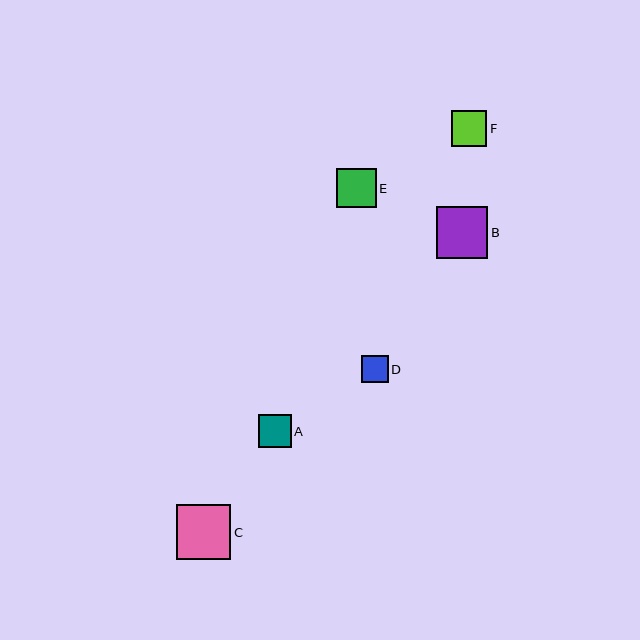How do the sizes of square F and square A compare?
Square F and square A are approximately the same size.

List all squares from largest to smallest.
From largest to smallest: C, B, E, F, A, D.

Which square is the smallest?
Square D is the smallest with a size of approximately 27 pixels.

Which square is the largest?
Square C is the largest with a size of approximately 54 pixels.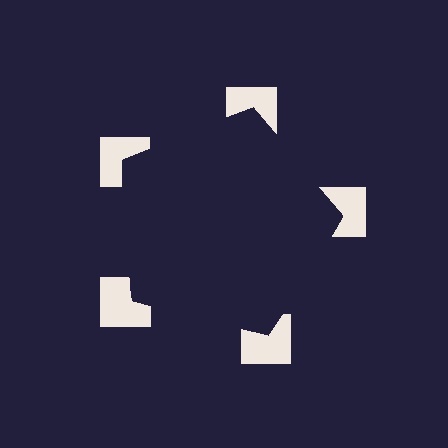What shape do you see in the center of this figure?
An illusory pentagon — its edges are inferred from the aligned wedge cuts in the notched squares, not physically drawn.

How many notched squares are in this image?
There are 5 — one at each vertex of the illusory pentagon.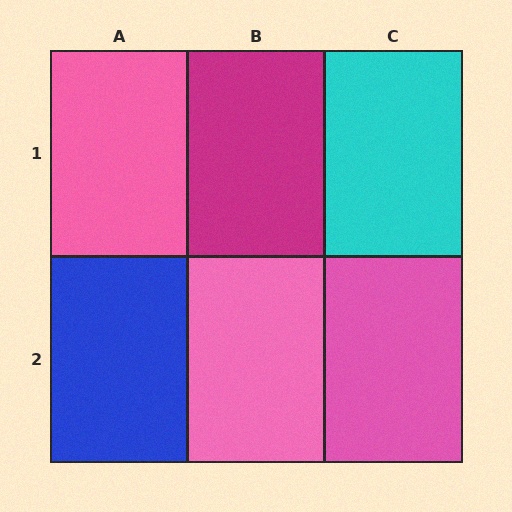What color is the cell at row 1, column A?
Pink.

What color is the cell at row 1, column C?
Cyan.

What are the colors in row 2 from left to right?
Blue, pink, pink.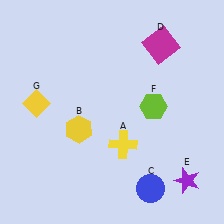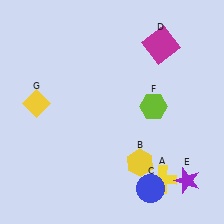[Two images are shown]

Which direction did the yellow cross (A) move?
The yellow cross (A) moved right.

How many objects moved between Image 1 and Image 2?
2 objects moved between the two images.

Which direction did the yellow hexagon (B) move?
The yellow hexagon (B) moved right.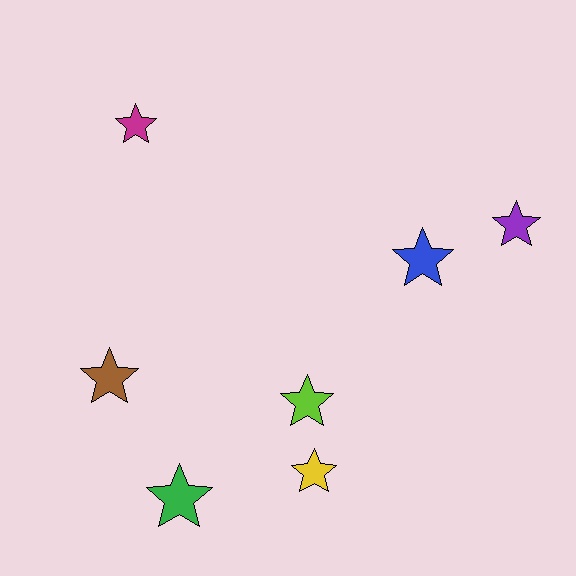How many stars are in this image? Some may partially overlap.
There are 7 stars.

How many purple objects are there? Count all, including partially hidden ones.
There is 1 purple object.